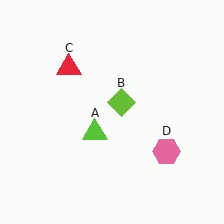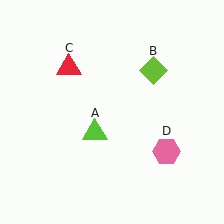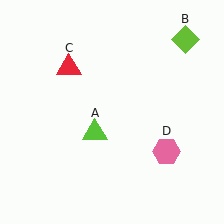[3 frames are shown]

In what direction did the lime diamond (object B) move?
The lime diamond (object B) moved up and to the right.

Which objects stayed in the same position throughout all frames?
Lime triangle (object A) and red triangle (object C) and pink hexagon (object D) remained stationary.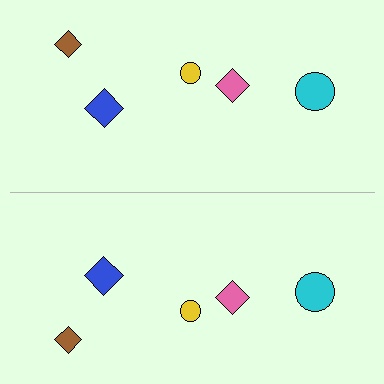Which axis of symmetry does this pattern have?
The pattern has a horizontal axis of symmetry running through the center of the image.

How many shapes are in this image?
There are 10 shapes in this image.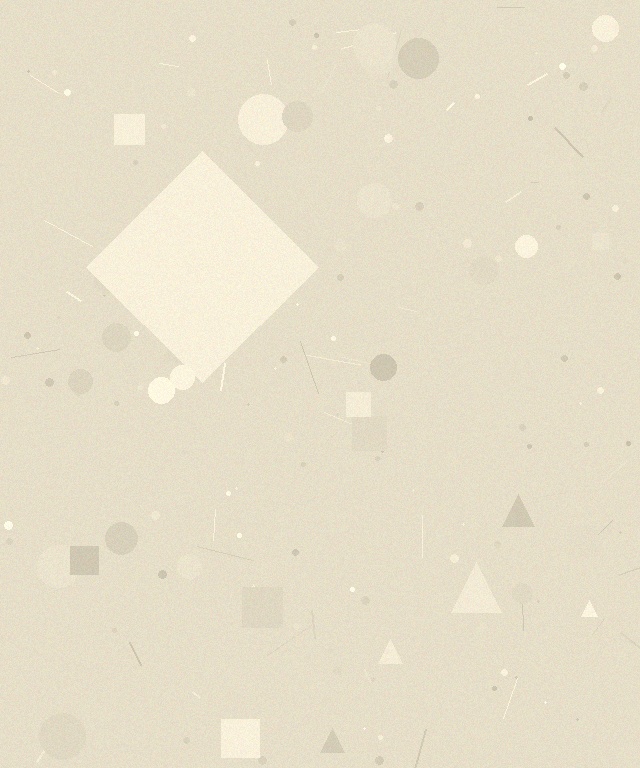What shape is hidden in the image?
A diamond is hidden in the image.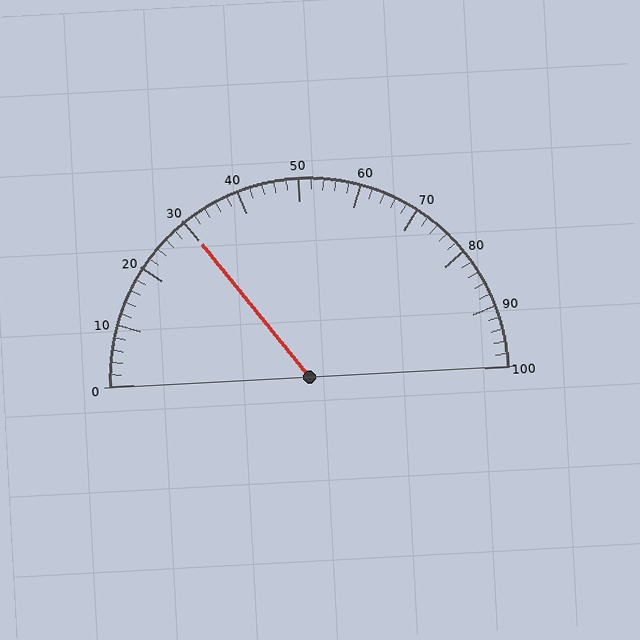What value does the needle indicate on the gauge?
The needle indicates approximately 30.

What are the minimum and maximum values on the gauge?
The gauge ranges from 0 to 100.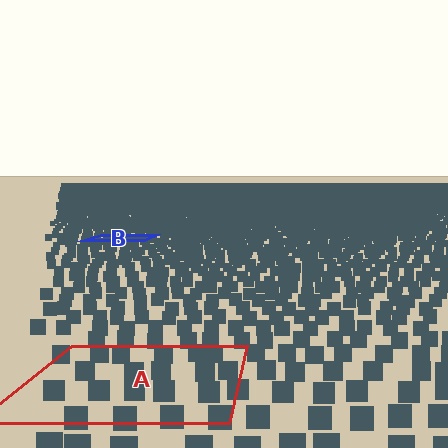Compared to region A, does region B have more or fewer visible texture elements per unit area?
Region B has more texture elements per unit area — they are packed more densely because it is farther away.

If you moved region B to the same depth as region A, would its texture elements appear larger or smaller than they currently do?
They would appear larger. At a closer depth, the same texture elements are projected at a bigger on-screen size.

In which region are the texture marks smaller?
The texture marks are smaller in region B, because it is farther away.